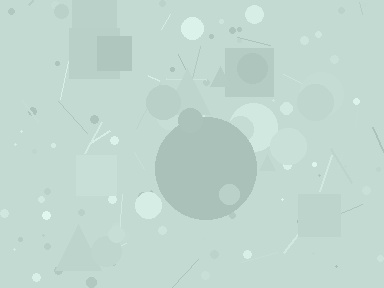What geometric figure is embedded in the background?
A circle is embedded in the background.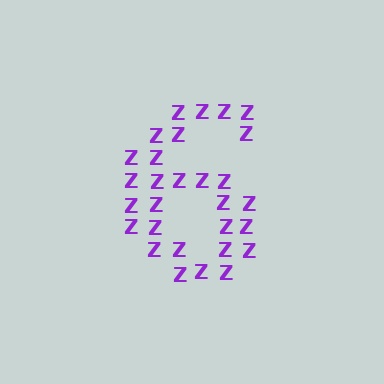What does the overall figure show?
The overall figure shows the digit 6.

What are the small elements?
The small elements are letter Z's.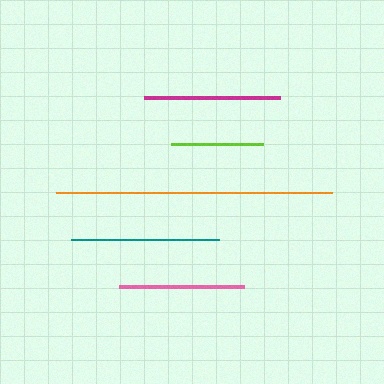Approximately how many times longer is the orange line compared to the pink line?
The orange line is approximately 2.2 times the length of the pink line.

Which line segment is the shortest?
The lime line is the shortest at approximately 92 pixels.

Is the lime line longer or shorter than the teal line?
The teal line is longer than the lime line.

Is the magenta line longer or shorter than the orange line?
The orange line is longer than the magenta line.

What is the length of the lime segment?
The lime segment is approximately 92 pixels long.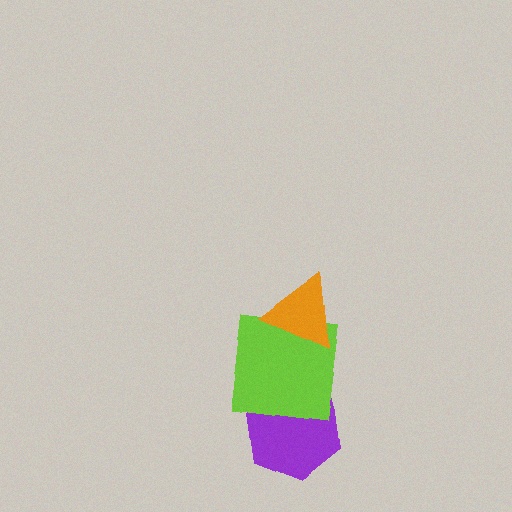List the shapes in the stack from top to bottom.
From top to bottom: the orange triangle, the lime square, the purple hexagon.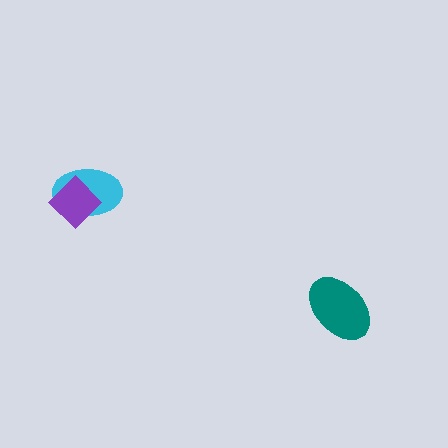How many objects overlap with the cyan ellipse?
1 object overlaps with the cyan ellipse.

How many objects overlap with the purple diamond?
1 object overlaps with the purple diamond.